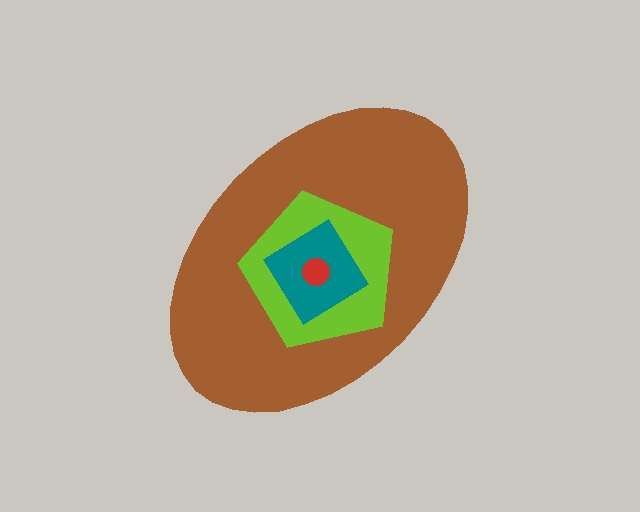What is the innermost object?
The red circle.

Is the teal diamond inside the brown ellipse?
Yes.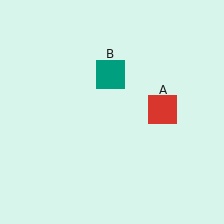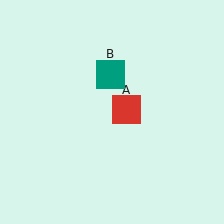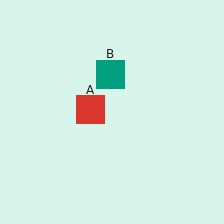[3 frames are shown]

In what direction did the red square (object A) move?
The red square (object A) moved left.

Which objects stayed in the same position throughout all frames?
Teal square (object B) remained stationary.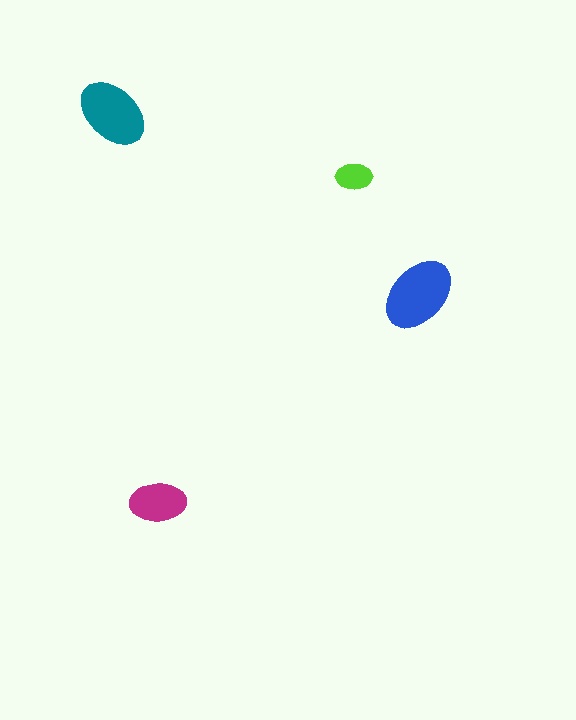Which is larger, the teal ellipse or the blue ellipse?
The blue one.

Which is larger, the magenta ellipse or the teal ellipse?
The teal one.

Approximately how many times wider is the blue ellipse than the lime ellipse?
About 2 times wider.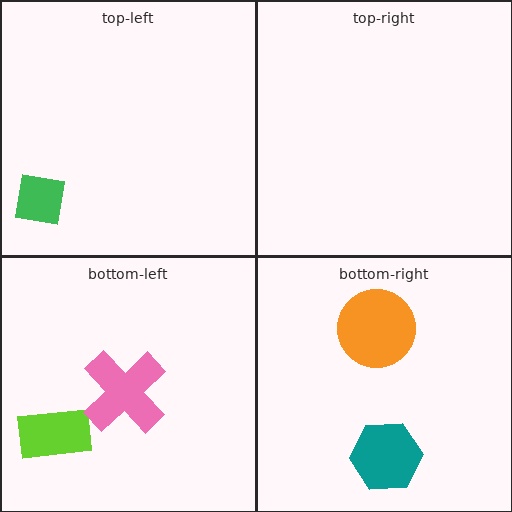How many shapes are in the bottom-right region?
2.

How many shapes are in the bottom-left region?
2.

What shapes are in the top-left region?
The green square.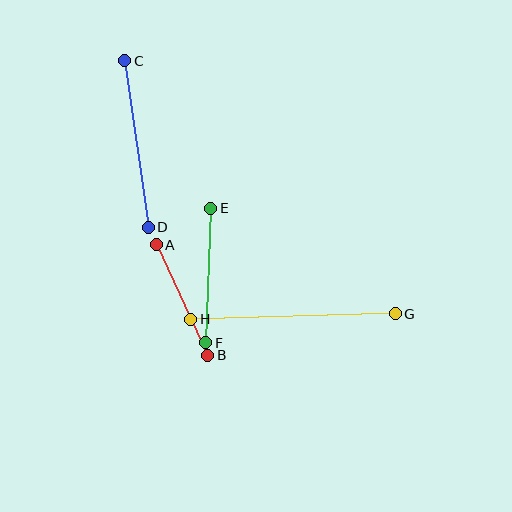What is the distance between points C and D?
The distance is approximately 168 pixels.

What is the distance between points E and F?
The distance is approximately 134 pixels.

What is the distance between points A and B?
The distance is approximately 122 pixels.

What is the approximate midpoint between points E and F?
The midpoint is at approximately (208, 276) pixels.